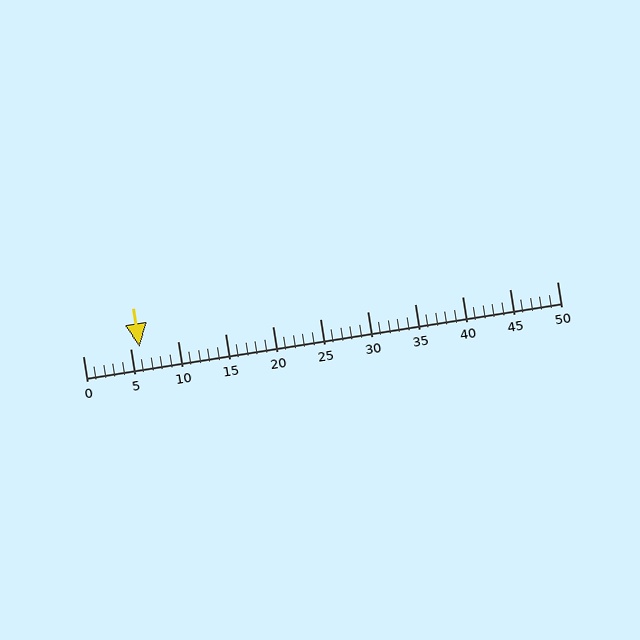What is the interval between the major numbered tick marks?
The major tick marks are spaced 5 units apart.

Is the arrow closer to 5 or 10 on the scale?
The arrow is closer to 5.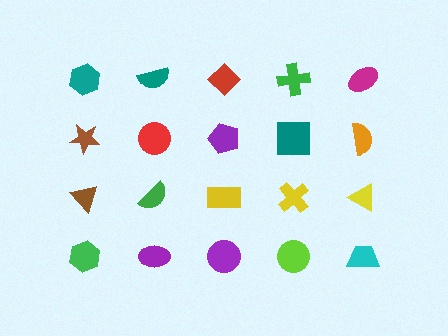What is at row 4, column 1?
A green hexagon.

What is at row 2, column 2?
A red circle.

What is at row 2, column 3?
A purple pentagon.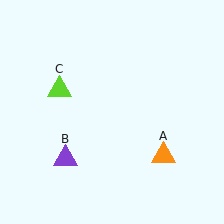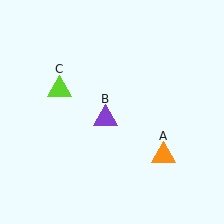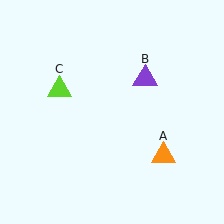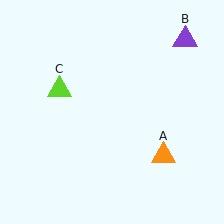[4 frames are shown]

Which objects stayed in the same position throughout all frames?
Orange triangle (object A) and lime triangle (object C) remained stationary.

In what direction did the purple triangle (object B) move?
The purple triangle (object B) moved up and to the right.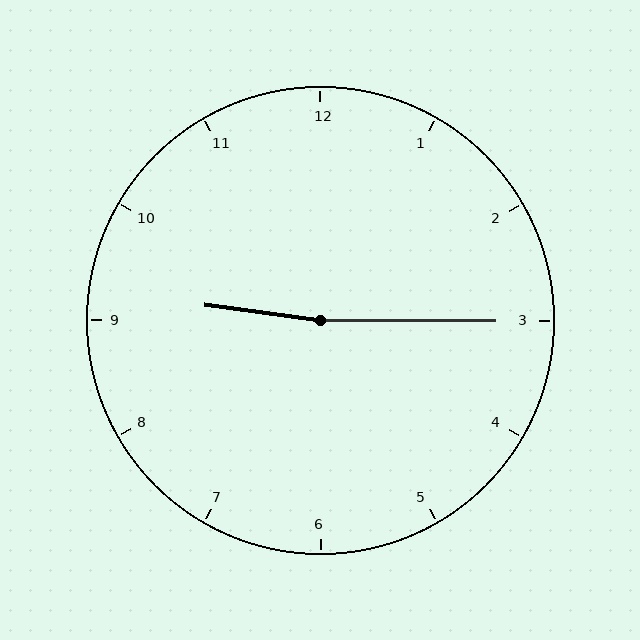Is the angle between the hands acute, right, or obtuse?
It is obtuse.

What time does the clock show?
9:15.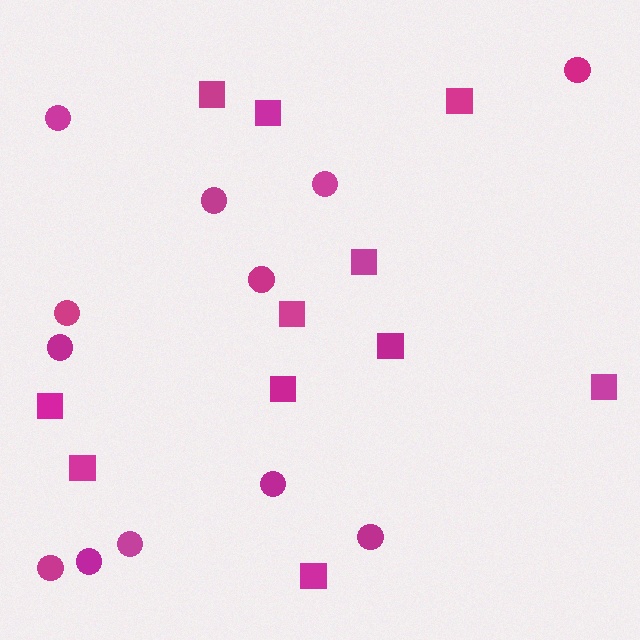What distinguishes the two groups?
There are 2 groups: one group of squares (11) and one group of circles (12).